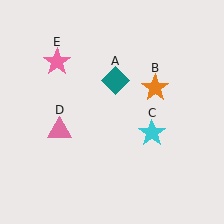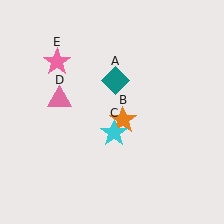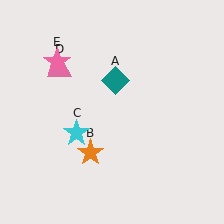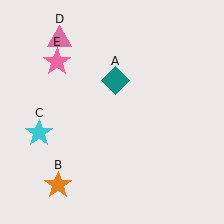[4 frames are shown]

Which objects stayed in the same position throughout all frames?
Teal diamond (object A) and pink star (object E) remained stationary.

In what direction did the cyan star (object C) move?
The cyan star (object C) moved left.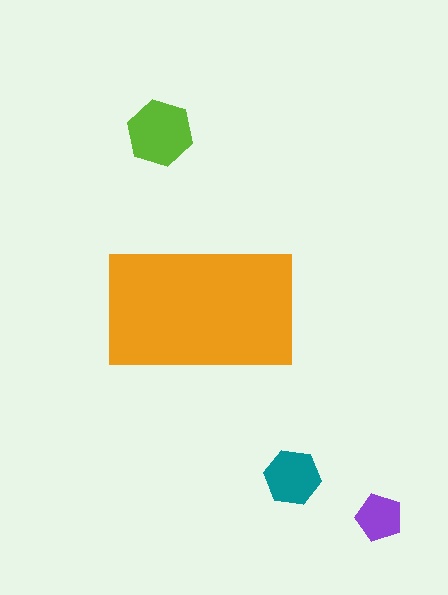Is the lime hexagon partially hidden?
No, the lime hexagon is fully visible.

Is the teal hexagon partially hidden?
No, the teal hexagon is fully visible.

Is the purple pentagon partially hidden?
No, the purple pentagon is fully visible.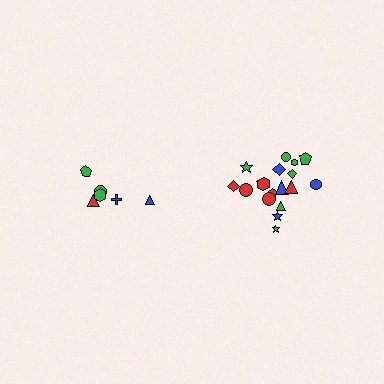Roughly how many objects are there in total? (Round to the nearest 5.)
Roughly 25 objects in total.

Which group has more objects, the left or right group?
The right group.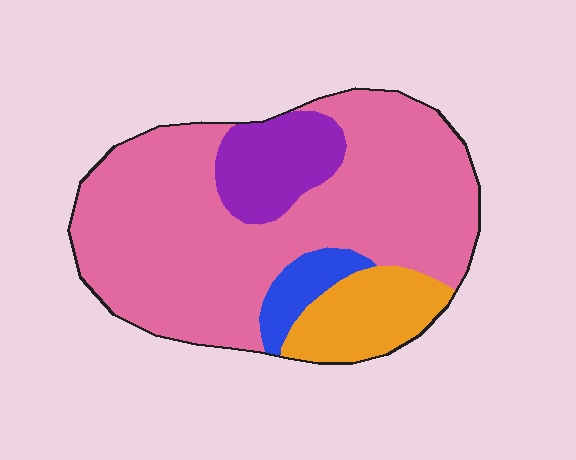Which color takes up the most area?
Pink, at roughly 70%.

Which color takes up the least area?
Blue, at roughly 5%.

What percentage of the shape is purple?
Purple covers about 10% of the shape.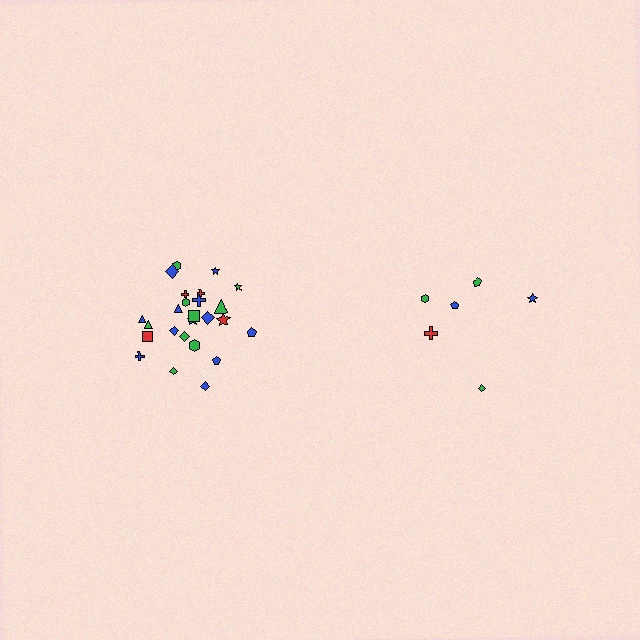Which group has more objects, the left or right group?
The left group.